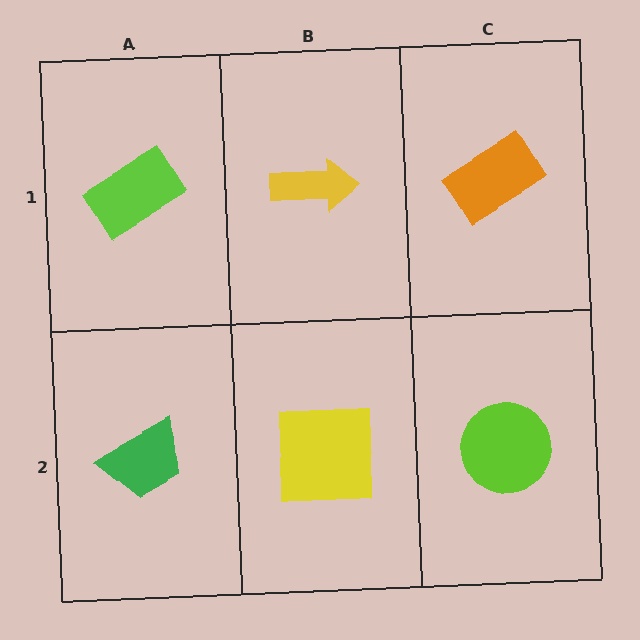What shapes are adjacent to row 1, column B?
A yellow square (row 2, column B), a lime rectangle (row 1, column A), an orange rectangle (row 1, column C).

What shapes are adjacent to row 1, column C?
A lime circle (row 2, column C), a yellow arrow (row 1, column B).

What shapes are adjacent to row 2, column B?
A yellow arrow (row 1, column B), a green trapezoid (row 2, column A), a lime circle (row 2, column C).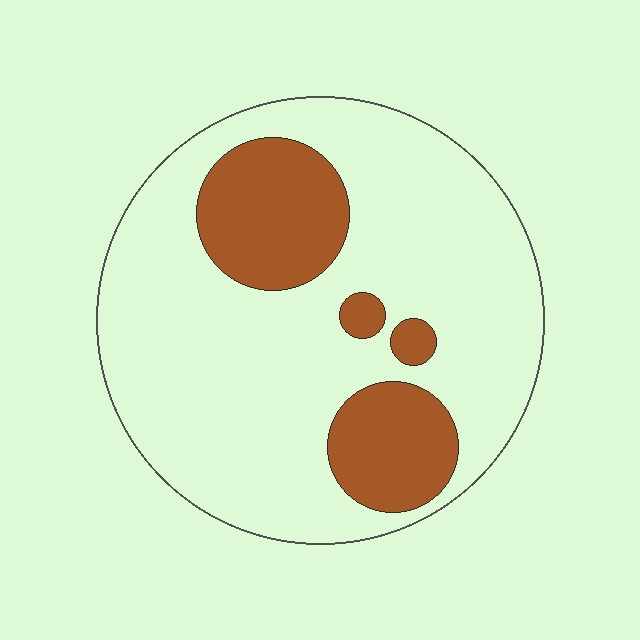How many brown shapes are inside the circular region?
4.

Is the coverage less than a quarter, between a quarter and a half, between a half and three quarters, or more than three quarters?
Less than a quarter.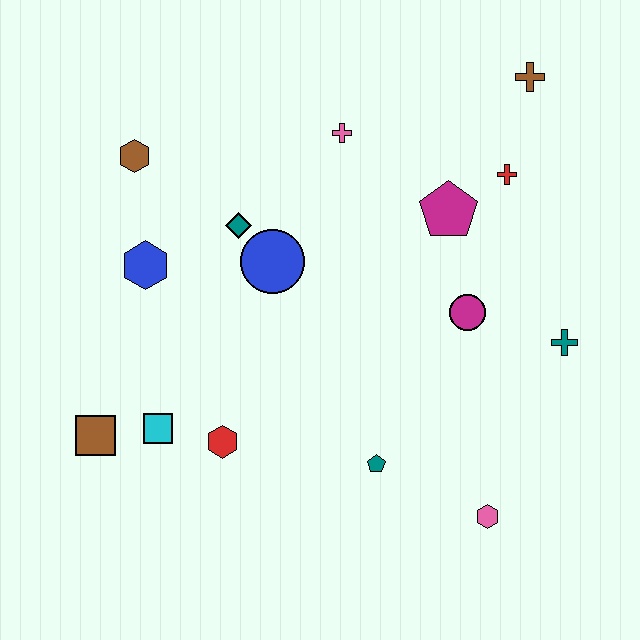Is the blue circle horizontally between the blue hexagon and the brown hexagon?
No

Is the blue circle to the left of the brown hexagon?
No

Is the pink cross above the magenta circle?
Yes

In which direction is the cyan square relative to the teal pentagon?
The cyan square is to the left of the teal pentagon.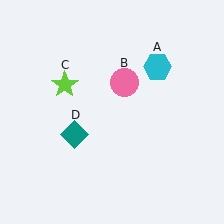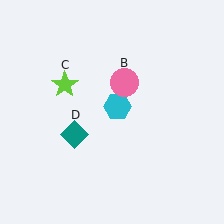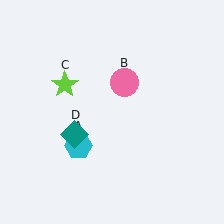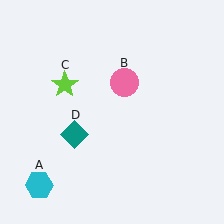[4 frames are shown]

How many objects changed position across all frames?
1 object changed position: cyan hexagon (object A).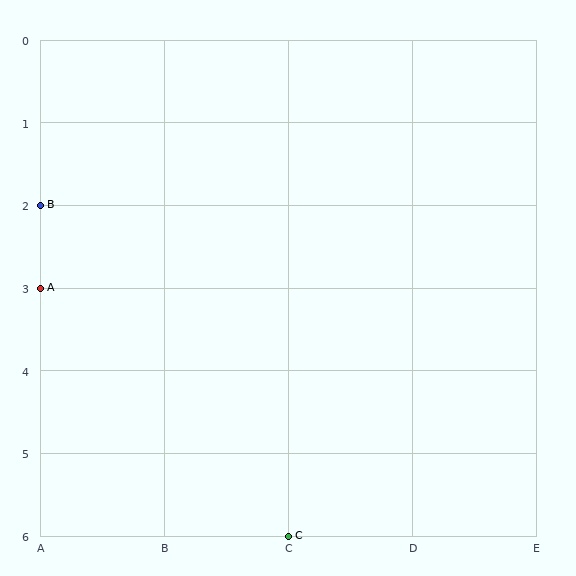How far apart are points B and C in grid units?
Points B and C are 2 columns and 4 rows apart (about 4.5 grid units diagonally).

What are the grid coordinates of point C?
Point C is at grid coordinates (C, 6).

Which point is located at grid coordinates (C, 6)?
Point C is at (C, 6).